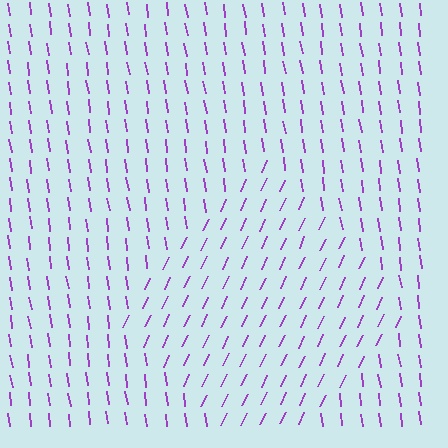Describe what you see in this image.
The image is filled with small purple line segments. A diamond region in the image has lines oriented differently from the surrounding lines, creating a visible texture boundary.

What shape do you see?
I see a diamond.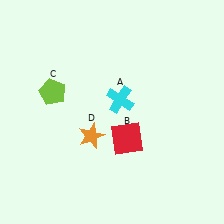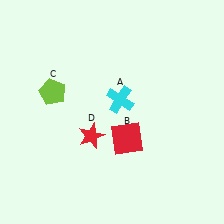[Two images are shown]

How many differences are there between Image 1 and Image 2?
There is 1 difference between the two images.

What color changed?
The star (D) changed from orange in Image 1 to red in Image 2.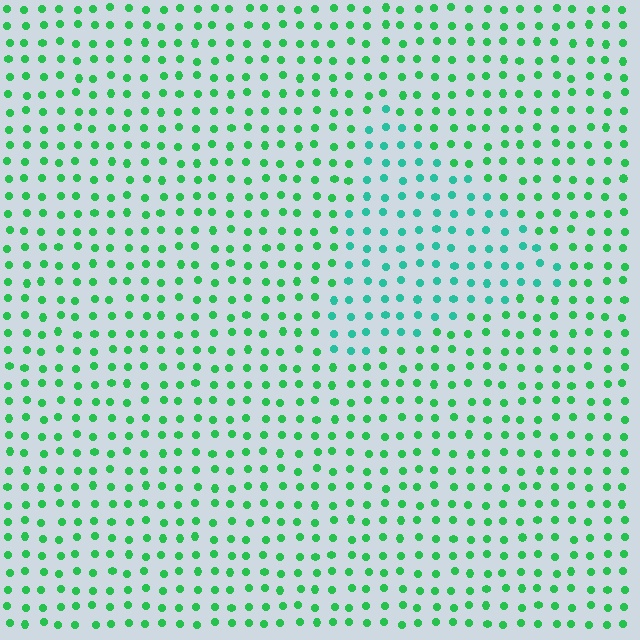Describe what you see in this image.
The image is filled with small green elements in a uniform arrangement. A triangle-shaped region is visible where the elements are tinted to a slightly different hue, forming a subtle color boundary.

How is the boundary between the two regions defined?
The boundary is defined purely by a slight shift in hue (about 32 degrees). Spacing, size, and orientation are identical on both sides.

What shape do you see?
I see a triangle.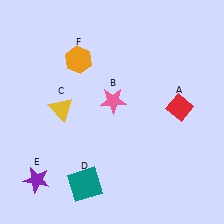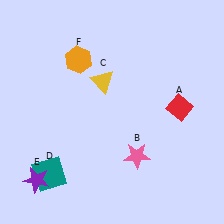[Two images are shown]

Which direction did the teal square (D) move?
The teal square (D) moved left.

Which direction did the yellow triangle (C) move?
The yellow triangle (C) moved right.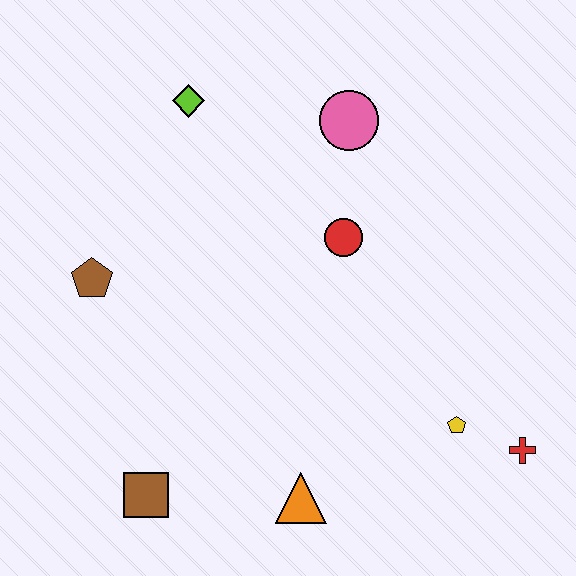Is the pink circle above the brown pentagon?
Yes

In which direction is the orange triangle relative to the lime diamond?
The orange triangle is below the lime diamond.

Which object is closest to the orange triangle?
The brown square is closest to the orange triangle.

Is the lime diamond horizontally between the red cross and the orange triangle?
No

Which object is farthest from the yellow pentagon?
The lime diamond is farthest from the yellow pentagon.